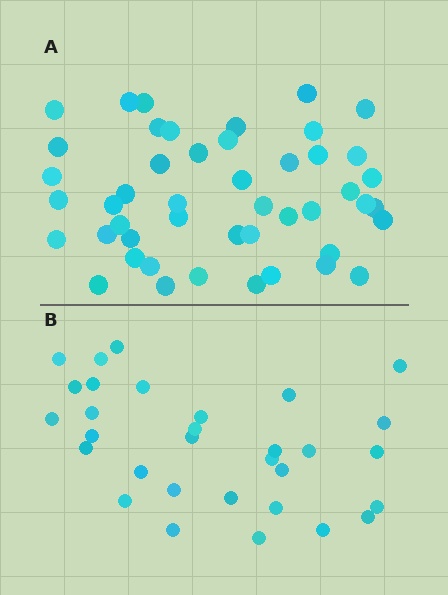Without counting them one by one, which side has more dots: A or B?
Region A (the top region) has more dots.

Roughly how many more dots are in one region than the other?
Region A has approximately 15 more dots than region B.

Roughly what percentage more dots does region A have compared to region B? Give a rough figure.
About 50% more.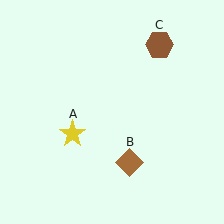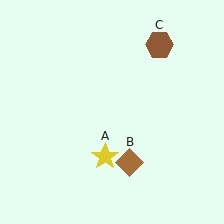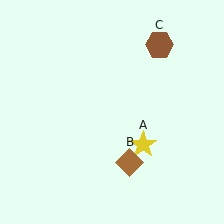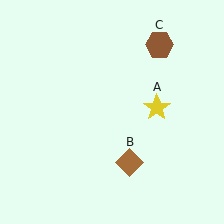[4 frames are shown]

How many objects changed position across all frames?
1 object changed position: yellow star (object A).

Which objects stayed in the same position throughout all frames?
Brown diamond (object B) and brown hexagon (object C) remained stationary.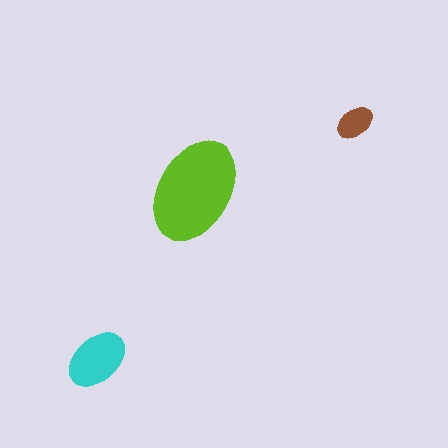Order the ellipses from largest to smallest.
the lime one, the cyan one, the brown one.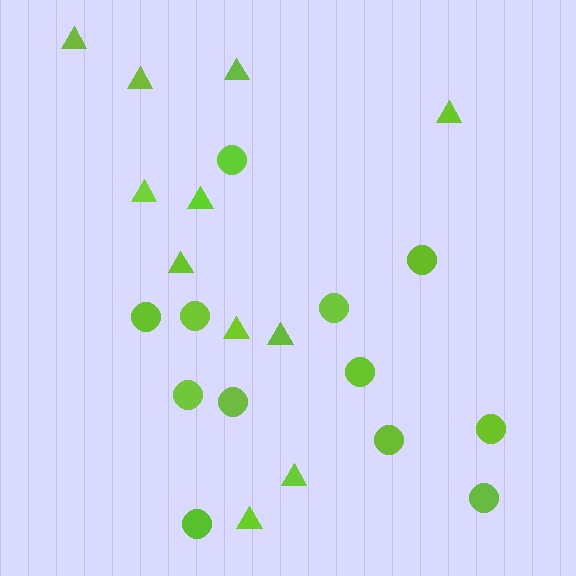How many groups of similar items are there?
There are 2 groups: one group of triangles (11) and one group of circles (12).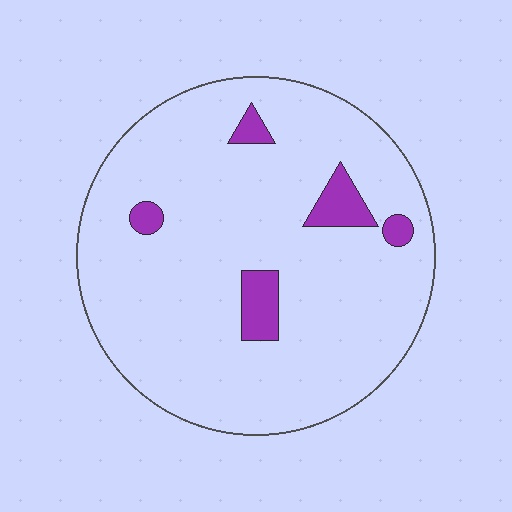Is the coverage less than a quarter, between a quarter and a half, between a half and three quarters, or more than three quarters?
Less than a quarter.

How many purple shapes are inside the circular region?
5.